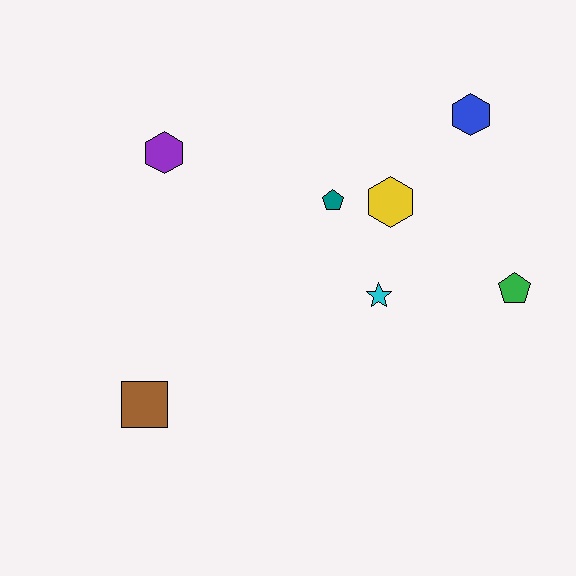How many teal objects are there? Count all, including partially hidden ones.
There is 1 teal object.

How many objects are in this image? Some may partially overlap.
There are 7 objects.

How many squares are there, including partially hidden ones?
There is 1 square.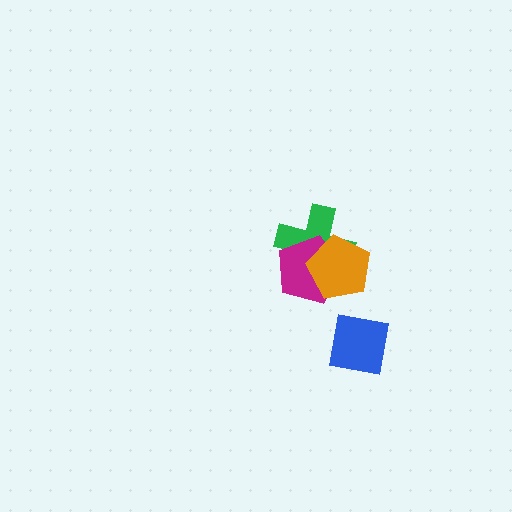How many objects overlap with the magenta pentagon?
2 objects overlap with the magenta pentagon.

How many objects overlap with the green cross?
2 objects overlap with the green cross.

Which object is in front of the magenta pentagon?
The orange pentagon is in front of the magenta pentagon.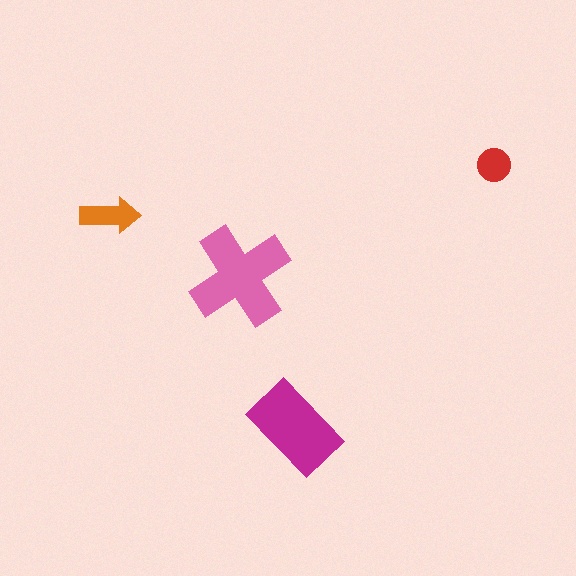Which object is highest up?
The red circle is topmost.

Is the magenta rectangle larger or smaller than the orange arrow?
Larger.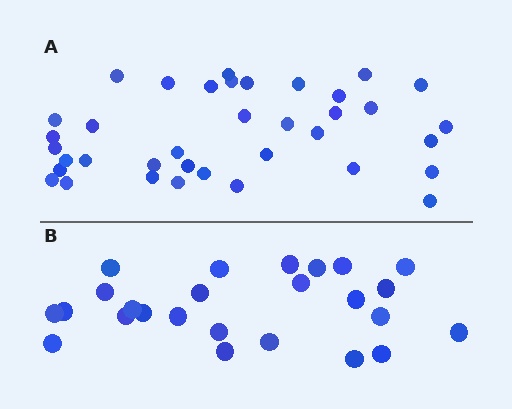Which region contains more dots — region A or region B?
Region A (the top region) has more dots.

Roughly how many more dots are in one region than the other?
Region A has roughly 12 or so more dots than region B.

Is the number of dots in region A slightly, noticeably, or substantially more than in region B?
Region A has substantially more. The ratio is roughly 1.5 to 1.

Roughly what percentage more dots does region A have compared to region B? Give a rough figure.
About 50% more.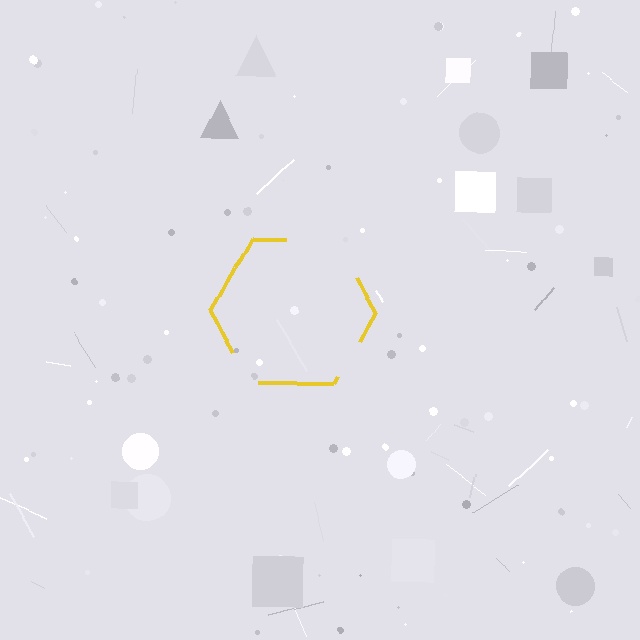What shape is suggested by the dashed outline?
The dashed outline suggests a hexagon.